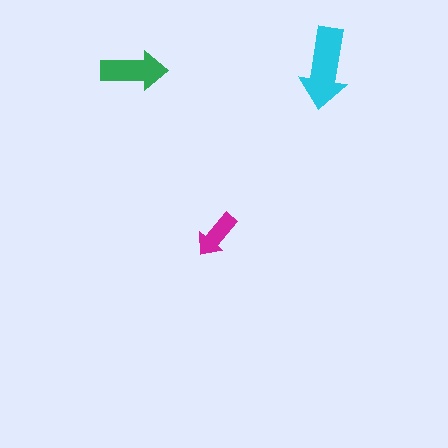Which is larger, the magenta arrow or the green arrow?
The green one.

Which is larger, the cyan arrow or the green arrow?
The cyan one.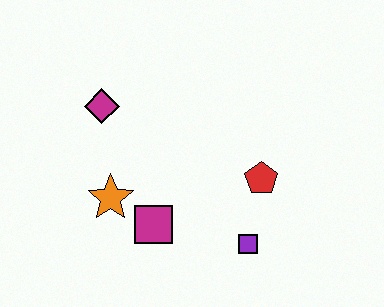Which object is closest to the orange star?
The magenta square is closest to the orange star.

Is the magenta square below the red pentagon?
Yes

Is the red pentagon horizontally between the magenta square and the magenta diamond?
No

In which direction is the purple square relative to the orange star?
The purple square is to the right of the orange star.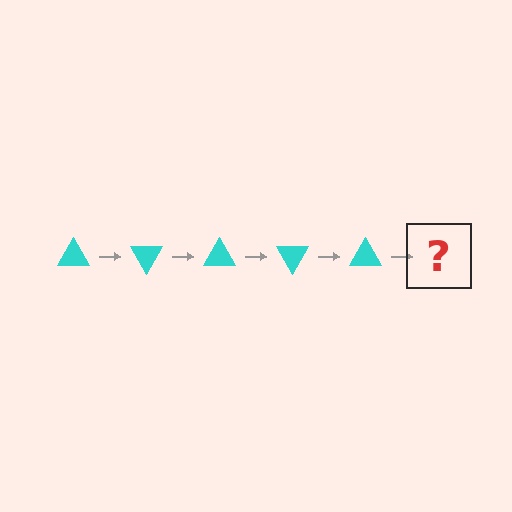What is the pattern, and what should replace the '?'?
The pattern is that the triangle rotates 60 degrees each step. The '?' should be a cyan triangle rotated 300 degrees.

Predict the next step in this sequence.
The next step is a cyan triangle rotated 300 degrees.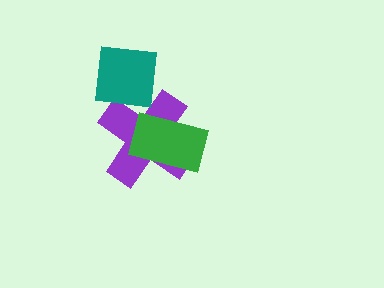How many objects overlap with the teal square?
1 object overlaps with the teal square.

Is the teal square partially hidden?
No, no other shape covers it.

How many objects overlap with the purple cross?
2 objects overlap with the purple cross.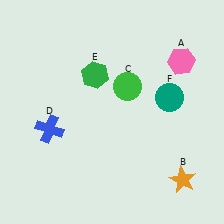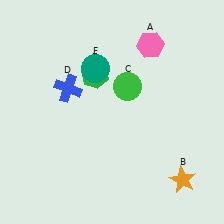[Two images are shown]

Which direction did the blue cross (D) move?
The blue cross (D) moved up.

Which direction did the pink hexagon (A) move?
The pink hexagon (A) moved left.